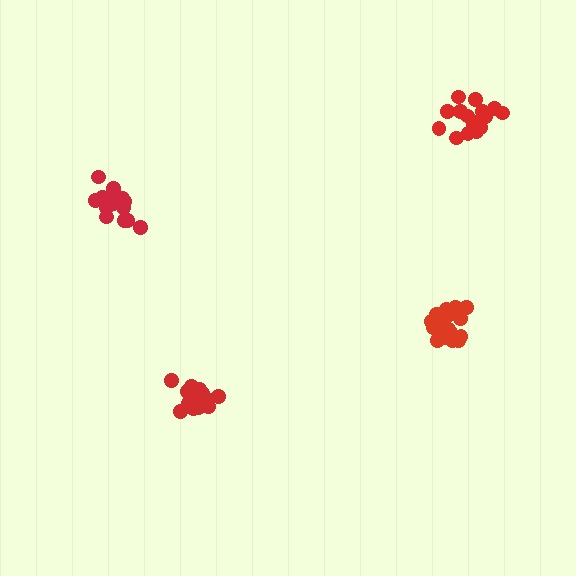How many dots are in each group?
Group 1: 19 dots, Group 2: 18 dots, Group 3: 16 dots, Group 4: 17 dots (70 total).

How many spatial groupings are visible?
There are 4 spatial groupings.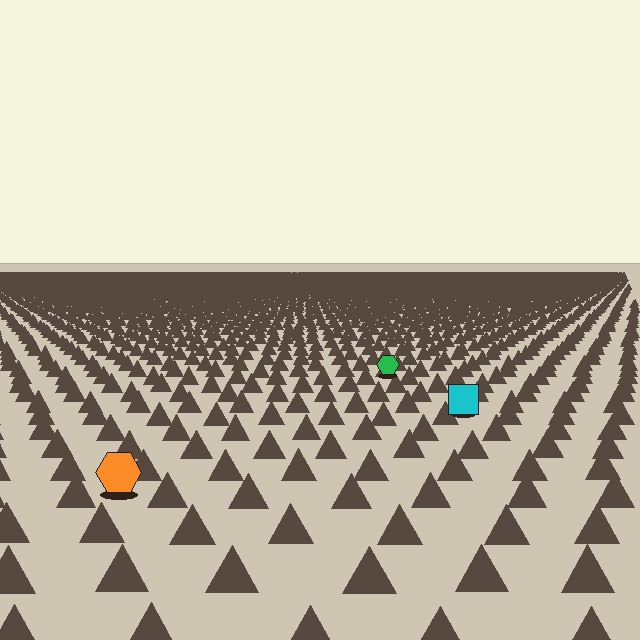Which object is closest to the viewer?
The orange hexagon is closest. The texture marks near it are larger and more spread out.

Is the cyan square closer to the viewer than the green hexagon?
Yes. The cyan square is closer — you can tell from the texture gradient: the ground texture is coarser near it.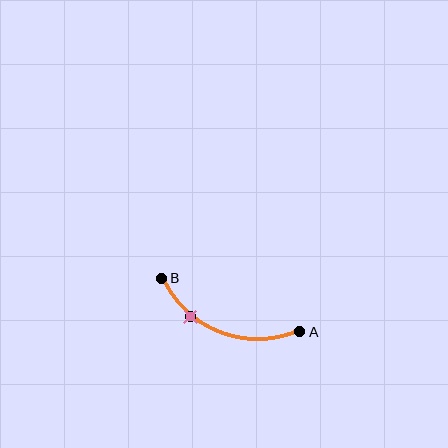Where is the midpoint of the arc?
The arc midpoint is the point on the curve farthest from the straight line joining A and B. It sits below that line.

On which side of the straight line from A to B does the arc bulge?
The arc bulges below the straight line connecting A and B.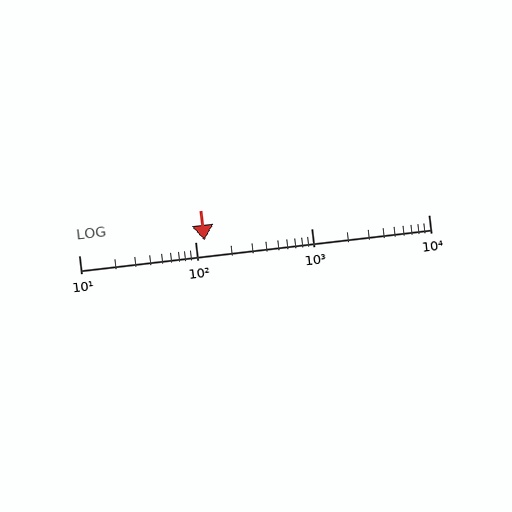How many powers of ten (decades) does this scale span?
The scale spans 3 decades, from 10 to 10000.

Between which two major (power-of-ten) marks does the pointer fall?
The pointer is between 100 and 1000.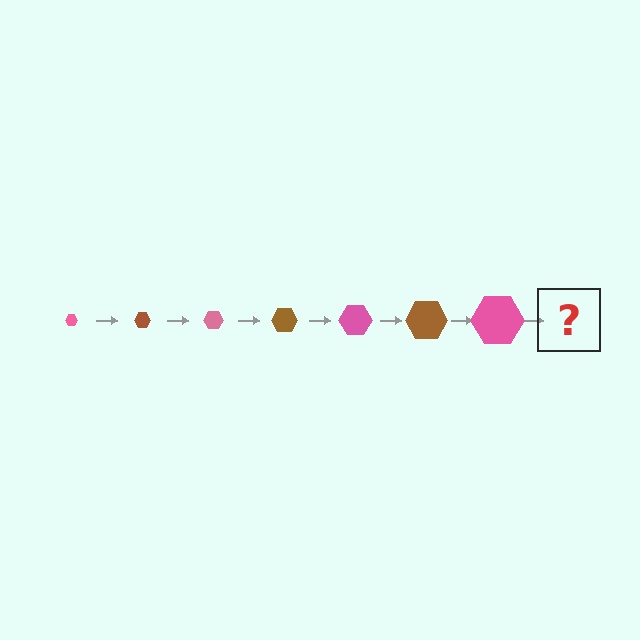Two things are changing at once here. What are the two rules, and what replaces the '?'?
The two rules are that the hexagon grows larger each step and the color cycles through pink and brown. The '?' should be a brown hexagon, larger than the previous one.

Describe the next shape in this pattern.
It should be a brown hexagon, larger than the previous one.